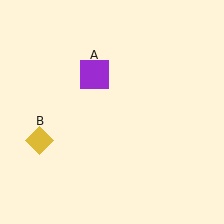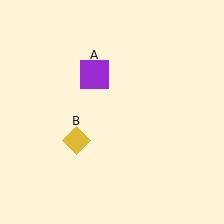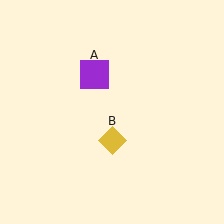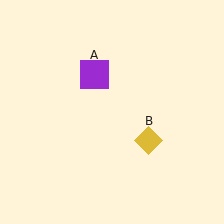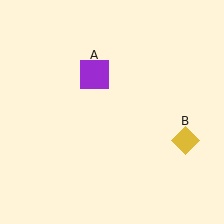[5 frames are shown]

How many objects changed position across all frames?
1 object changed position: yellow diamond (object B).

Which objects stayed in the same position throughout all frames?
Purple square (object A) remained stationary.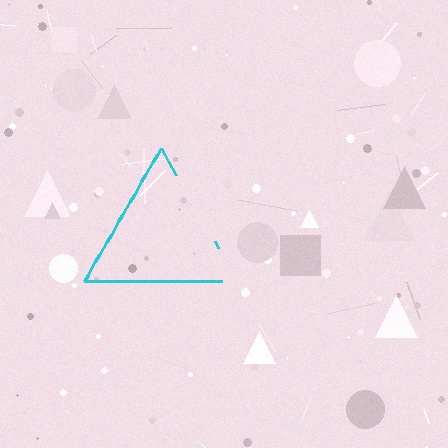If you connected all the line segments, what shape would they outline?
They would outline a triangle.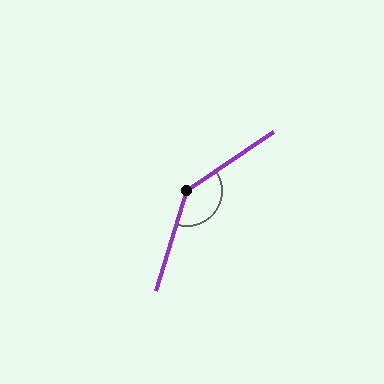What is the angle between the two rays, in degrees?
Approximately 142 degrees.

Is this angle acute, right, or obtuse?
It is obtuse.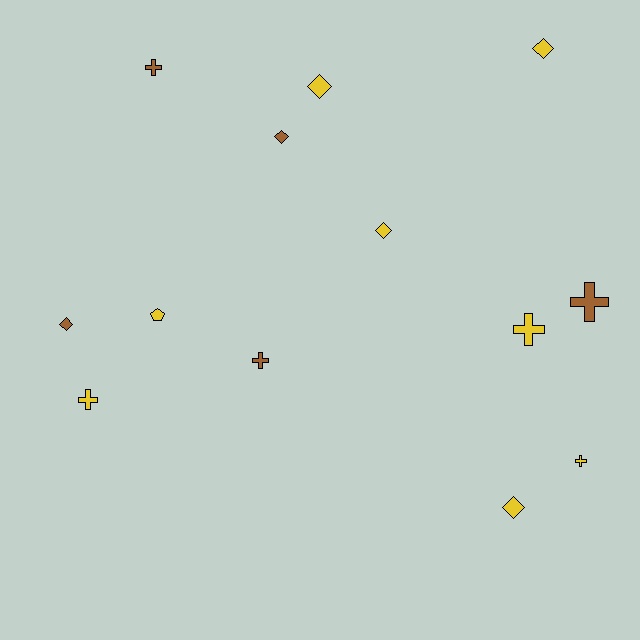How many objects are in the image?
There are 13 objects.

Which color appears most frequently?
Yellow, with 8 objects.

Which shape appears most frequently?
Cross, with 6 objects.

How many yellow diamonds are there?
There are 4 yellow diamonds.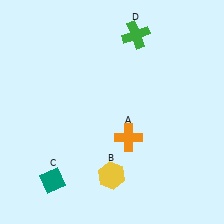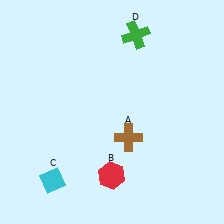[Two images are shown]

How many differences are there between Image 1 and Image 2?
There are 3 differences between the two images.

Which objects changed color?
A changed from orange to brown. B changed from yellow to red. C changed from teal to cyan.